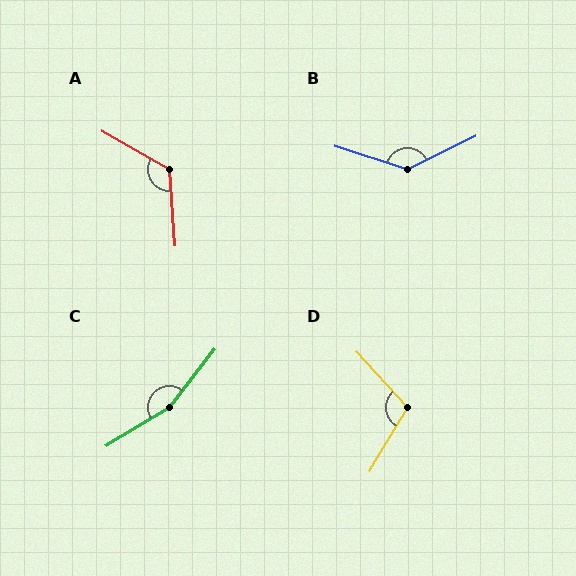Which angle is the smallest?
D, at approximately 107 degrees.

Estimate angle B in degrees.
Approximately 137 degrees.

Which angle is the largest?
C, at approximately 158 degrees.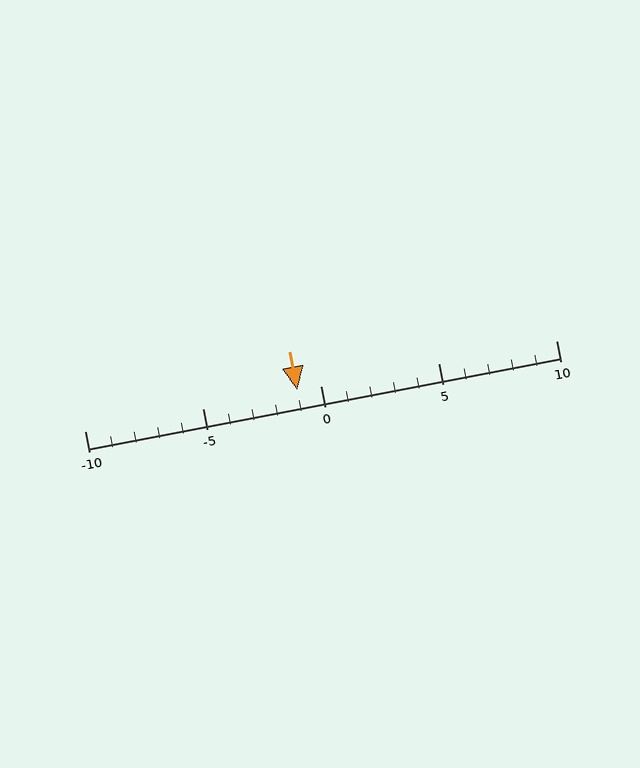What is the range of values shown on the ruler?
The ruler shows values from -10 to 10.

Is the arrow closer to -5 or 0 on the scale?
The arrow is closer to 0.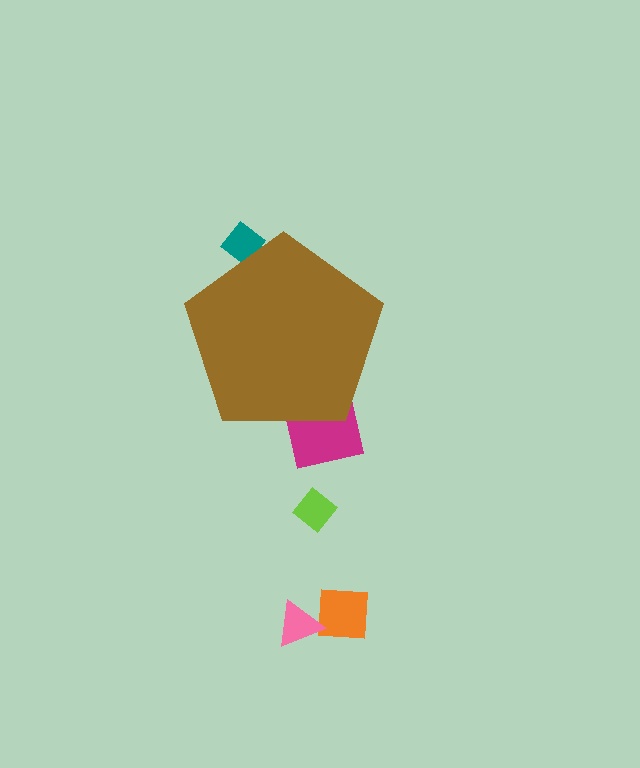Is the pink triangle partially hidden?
No, the pink triangle is fully visible.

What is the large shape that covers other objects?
A brown pentagon.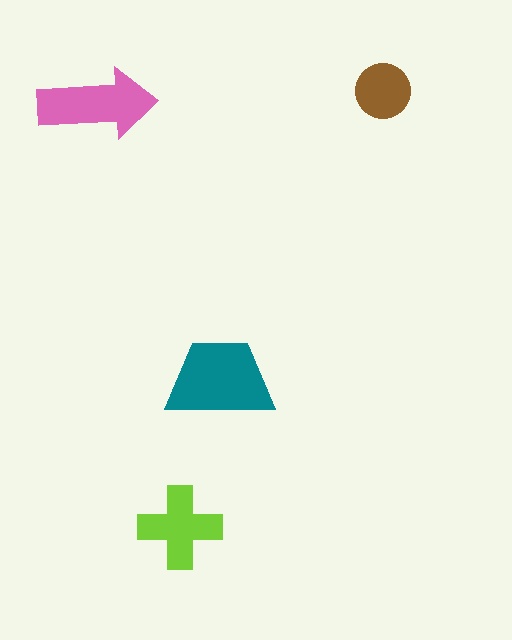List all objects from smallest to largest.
The brown circle, the lime cross, the pink arrow, the teal trapezoid.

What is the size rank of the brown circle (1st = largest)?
4th.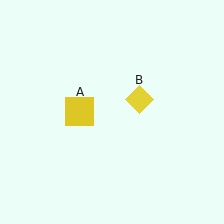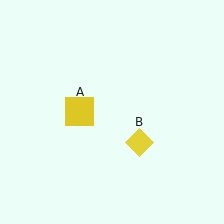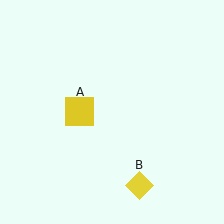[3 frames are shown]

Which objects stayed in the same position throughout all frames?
Yellow square (object A) remained stationary.